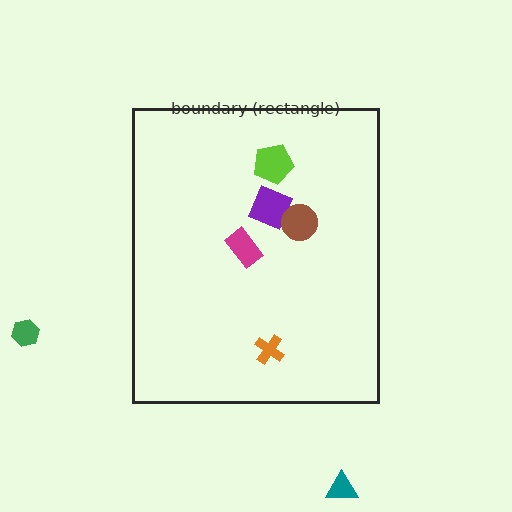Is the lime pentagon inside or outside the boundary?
Inside.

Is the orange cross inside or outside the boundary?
Inside.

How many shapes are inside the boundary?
5 inside, 2 outside.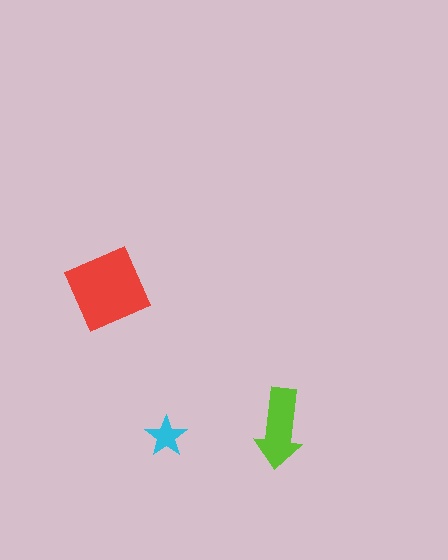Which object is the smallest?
The cyan star.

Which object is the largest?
The red square.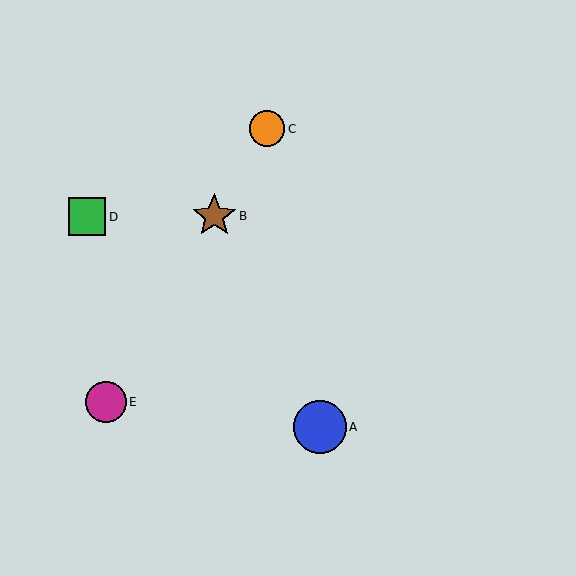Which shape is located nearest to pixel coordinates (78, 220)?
The green square (labeled D) at (87, 217) is nearest to that location.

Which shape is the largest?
The blue circle (labeled A) is the largest.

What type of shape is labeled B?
Shape B is a brown star.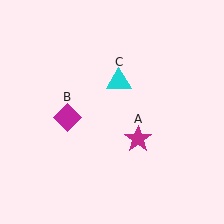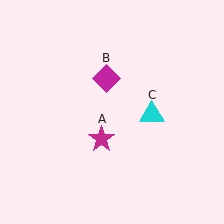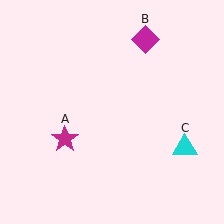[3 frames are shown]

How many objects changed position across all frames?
3 objects changed position: magenta star (object A), magenta diamond (object B), cyan triangle (object C).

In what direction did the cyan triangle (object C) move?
The cyan triangle (object C) moved down and to the right.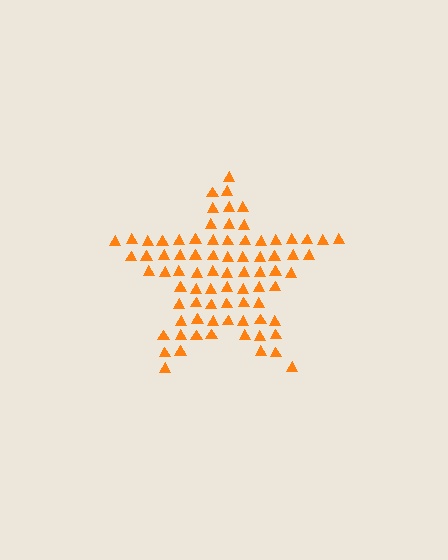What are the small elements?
The small elements are triangles.